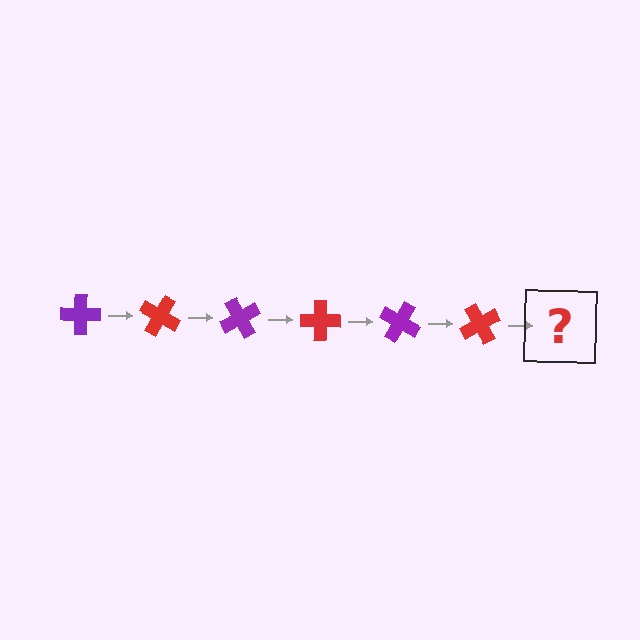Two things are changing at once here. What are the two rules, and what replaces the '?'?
The two rules are that it rotates 30 degrees each step and the color cycles through purple and red. The '?' should be a purple cross, rotated 180 degrees from the start.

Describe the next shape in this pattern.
It should be a purple cross, rotated 180 degrees from the start.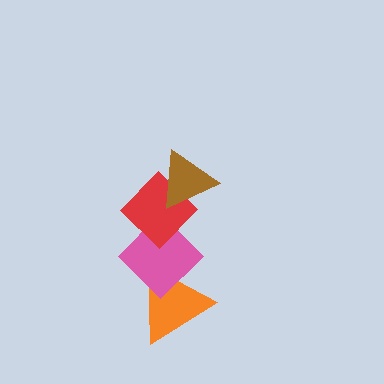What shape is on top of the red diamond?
The brown triangle is on top of the red diamond.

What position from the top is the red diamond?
The red diamond is 2nd from the top.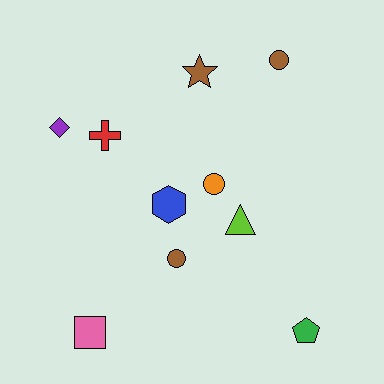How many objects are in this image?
There are 10 objects.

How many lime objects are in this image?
There is 1 lime object.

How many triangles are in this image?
There is 1 triangle.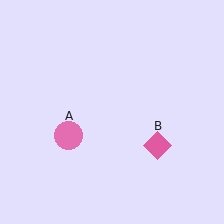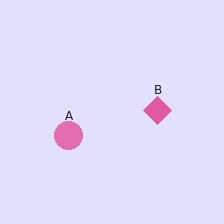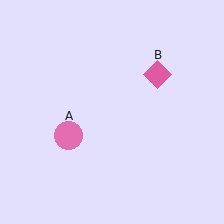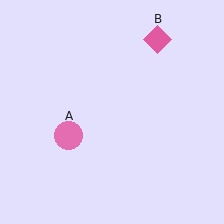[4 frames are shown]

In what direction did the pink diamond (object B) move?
The pink diamond (object B) moved up.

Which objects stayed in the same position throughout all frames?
Pink circle (object A) remained stationary.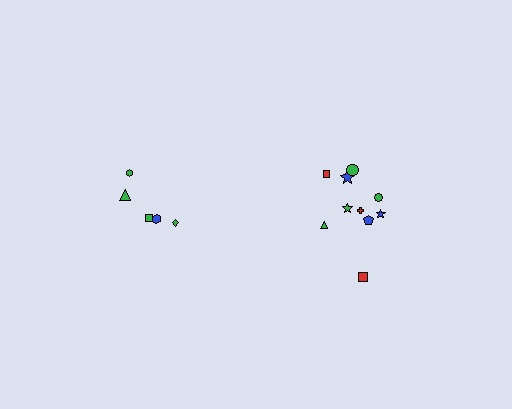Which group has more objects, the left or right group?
The right group.